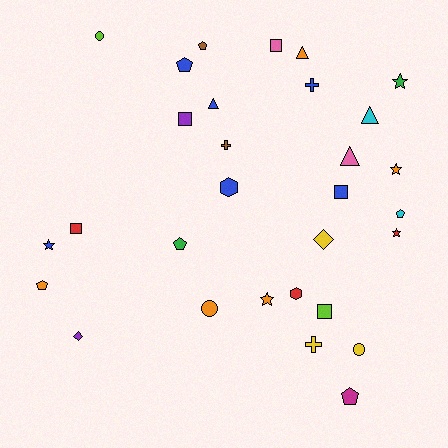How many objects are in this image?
There are 30 objects.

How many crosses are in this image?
There are 3 crosses.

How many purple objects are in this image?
There are 2 purple objects.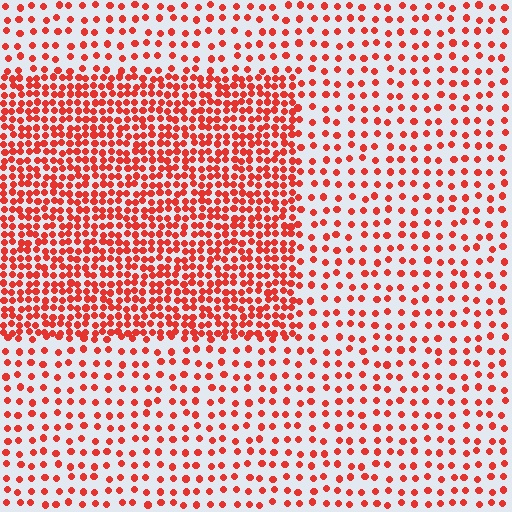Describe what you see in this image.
The image contains small red elements arranged at two different densities. A rectangle-shaped region is visible where the elements are more densely packed than the surrounding area.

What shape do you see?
I see a rectangle.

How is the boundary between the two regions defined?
The boundary is defined by a change in element density (approximately 2.4x ratio). All elements are the same color, size, and shape.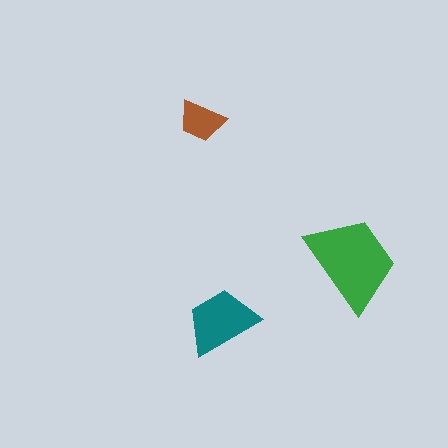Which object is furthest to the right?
The green trapezoid is rightmost.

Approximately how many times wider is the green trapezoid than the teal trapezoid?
About 1.5 times wider.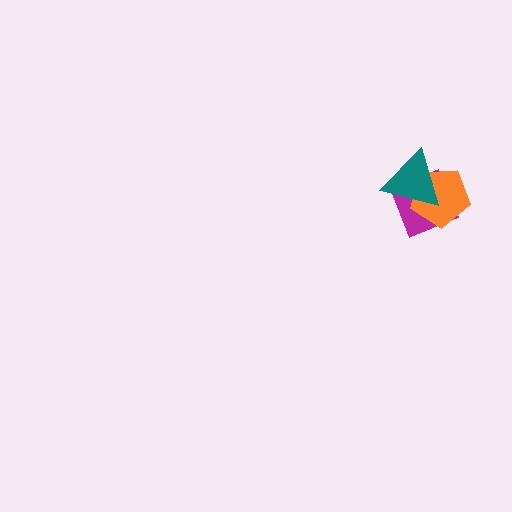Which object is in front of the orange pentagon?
The teal triangle is in front of the orange pentagon.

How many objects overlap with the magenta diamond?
2 objects overlap with the magenta diamond.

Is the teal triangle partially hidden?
No, no other shape covers it.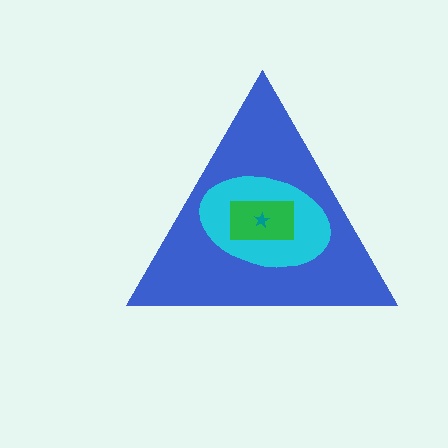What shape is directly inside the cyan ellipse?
The green rectangle.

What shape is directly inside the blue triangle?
The cyan ellipse.